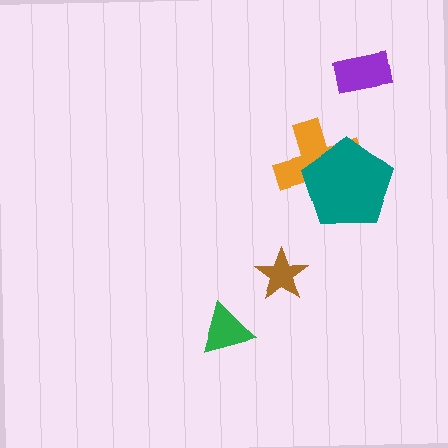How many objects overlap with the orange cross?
1 object overlaps with the orange cross.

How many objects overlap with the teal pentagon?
1 object overlaps with the teal pentagon.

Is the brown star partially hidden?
No, no other shape covers it.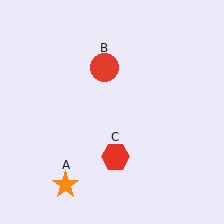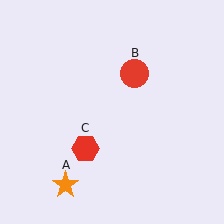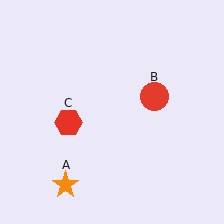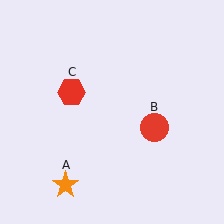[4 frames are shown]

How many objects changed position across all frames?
2 objects changed position: red circle (object B), red hexagon (object C).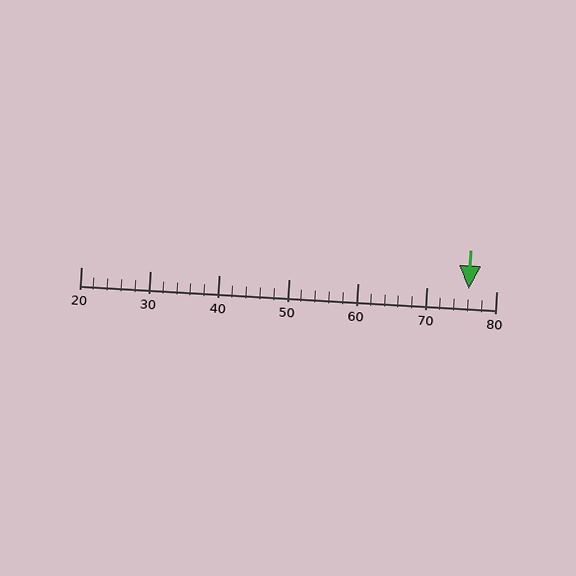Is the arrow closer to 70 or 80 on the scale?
The arrow is closer to 80.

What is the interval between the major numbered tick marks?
The major tick marks are spaced 10 units apart.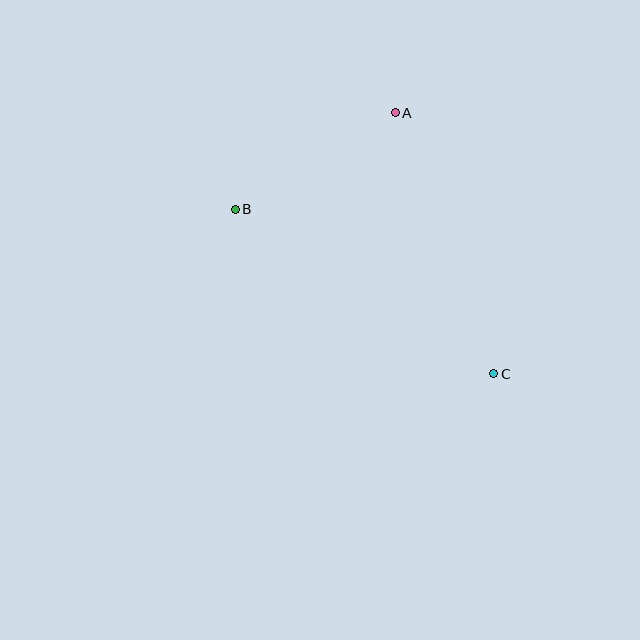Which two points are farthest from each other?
Points B and C are farthest from each other.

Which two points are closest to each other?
Points A and B are closest to each other.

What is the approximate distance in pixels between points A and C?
The distance between A and C is approximately 279 pixels.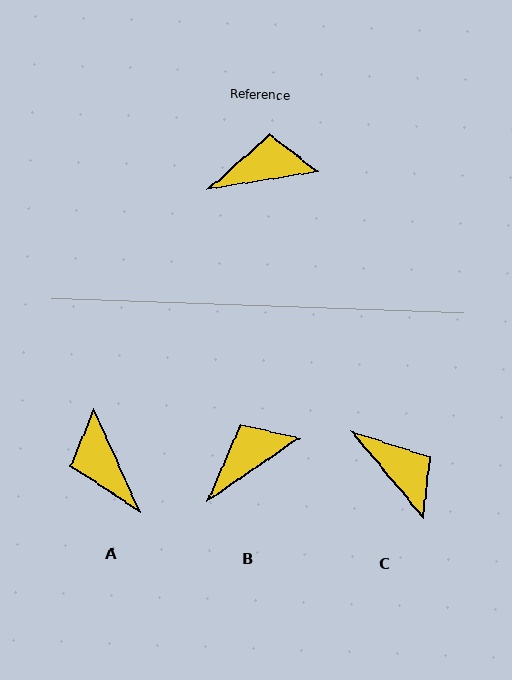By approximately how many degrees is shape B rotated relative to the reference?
Approximately 25 degrees counter-clockwise.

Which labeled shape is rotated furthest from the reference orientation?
A, about 105 degrees away.